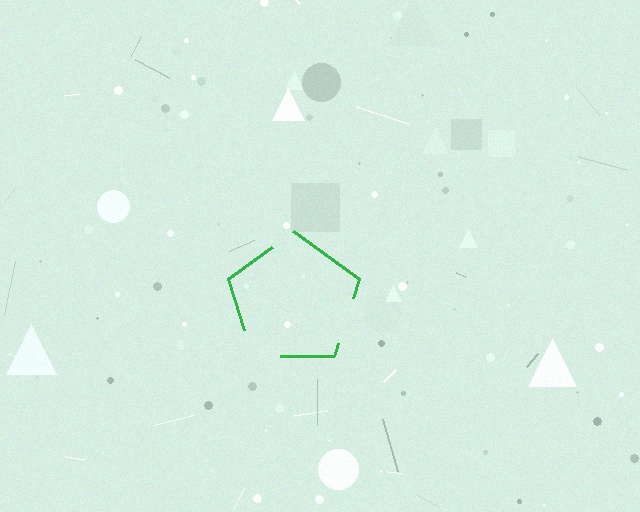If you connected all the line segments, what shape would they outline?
They would outline a pentagon.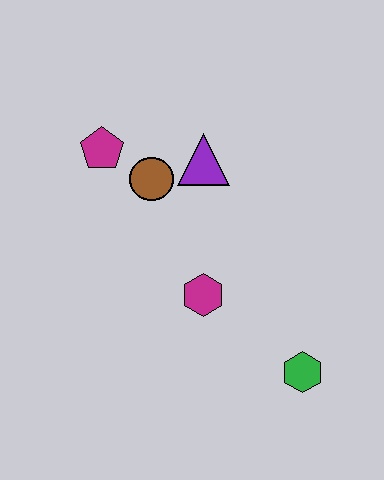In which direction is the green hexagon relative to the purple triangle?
The green hexagon is below the purple triangle.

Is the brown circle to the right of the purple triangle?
No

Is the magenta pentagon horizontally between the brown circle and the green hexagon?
No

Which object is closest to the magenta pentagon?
The brown circle is closest to the magenta pentagon.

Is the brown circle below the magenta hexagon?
No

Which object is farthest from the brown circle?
The green hexagon is farthest from the brown circle.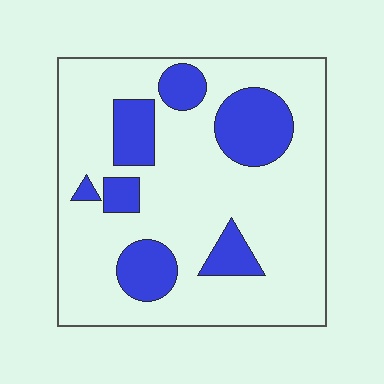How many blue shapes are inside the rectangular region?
7.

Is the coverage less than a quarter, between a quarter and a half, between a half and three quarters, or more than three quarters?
Less than a quarter.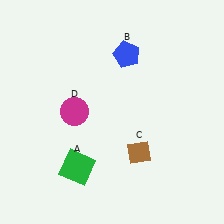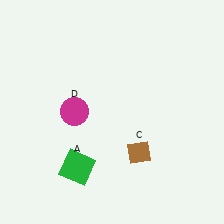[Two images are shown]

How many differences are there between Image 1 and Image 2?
There is 1 difference between the two images.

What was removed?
The blue pentagon (B) was removed in Image 2.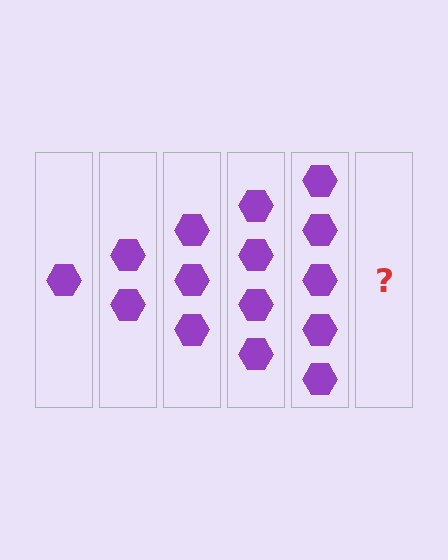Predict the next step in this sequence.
The next step is 6 hexagons.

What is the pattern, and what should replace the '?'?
The pattern is that each step adds one more hexagon. The '?' should be 6 hexagons.